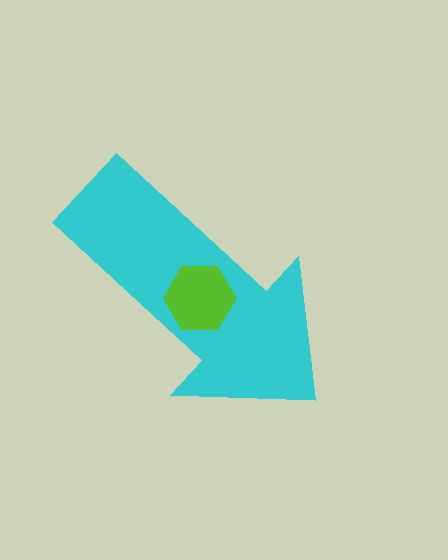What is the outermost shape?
The cyan arrow.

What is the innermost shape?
The lime hexagon.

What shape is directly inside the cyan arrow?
The lime hexagon.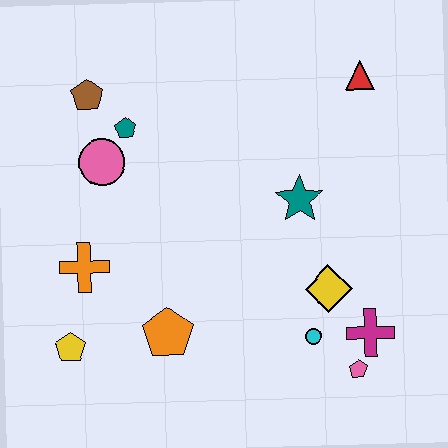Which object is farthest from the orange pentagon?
The red triangle is farthest from the orange pentagon.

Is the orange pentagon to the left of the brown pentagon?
No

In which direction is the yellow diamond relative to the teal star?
The yellow diamond is below the teal star.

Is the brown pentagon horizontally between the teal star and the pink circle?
No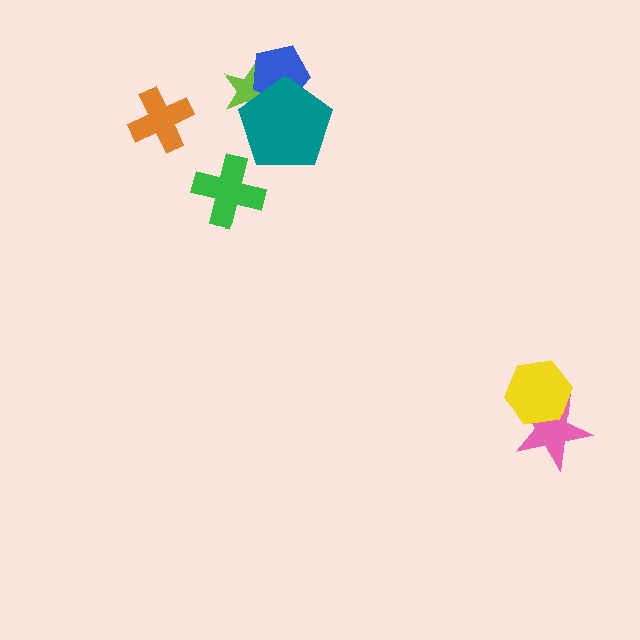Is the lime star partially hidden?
Yes, it is partially covered by another shape.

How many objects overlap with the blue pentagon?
2 objects overlap with the blue pentagon.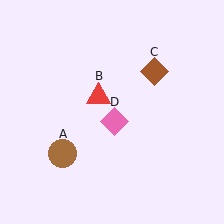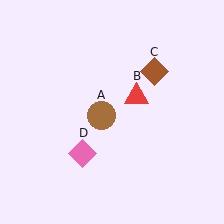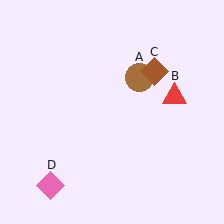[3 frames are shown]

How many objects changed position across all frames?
3 objects changed position: brown circle (object A), red triangle (object B), pink diamond (object D).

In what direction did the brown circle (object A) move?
The brown circle (object A) moved up and to the right.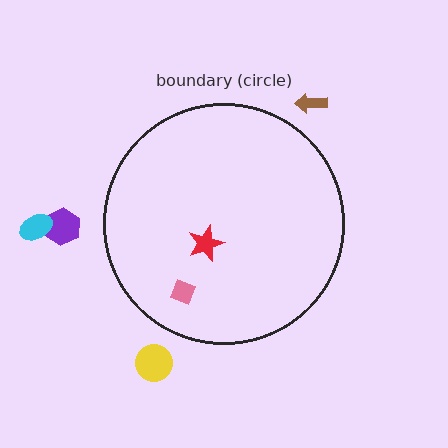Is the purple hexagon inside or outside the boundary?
Outside.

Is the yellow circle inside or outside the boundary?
Outside.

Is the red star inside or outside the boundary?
Inside.